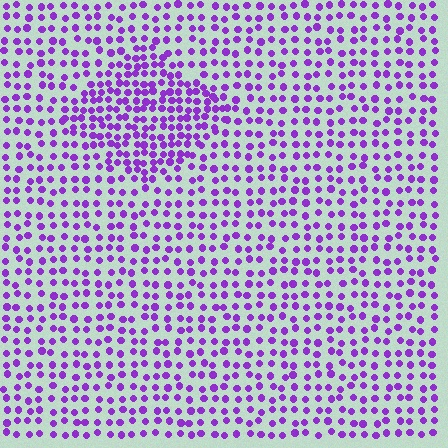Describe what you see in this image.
The image contains small purple elements arranged at two different densities. A diamond-shaped region is visible where the elements are more densely packed than the surrounding area.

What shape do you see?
I see a diamond.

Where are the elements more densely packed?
The elements are more densely packed inside the diamond boundary.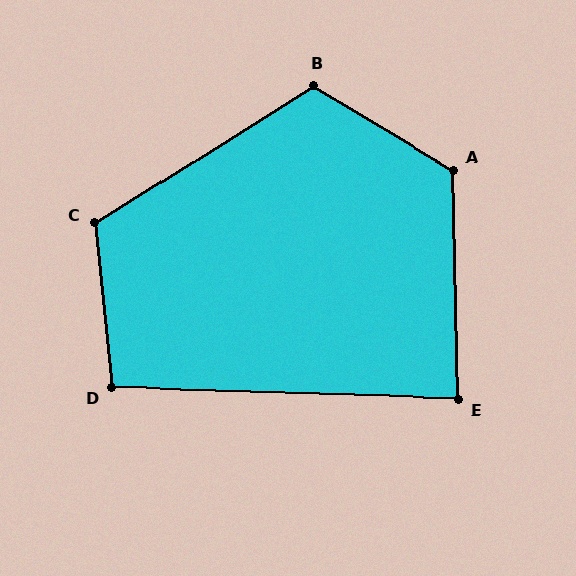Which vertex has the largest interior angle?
A, at approximately 122 degrees.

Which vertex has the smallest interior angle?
E, at approximately 87 degrees.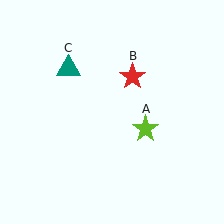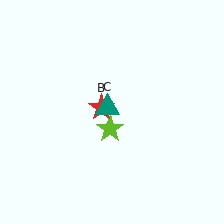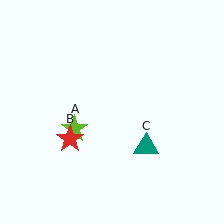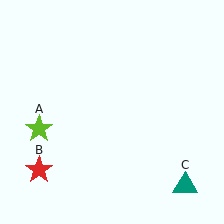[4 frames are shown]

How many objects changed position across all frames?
3 objects changed position: lime star (object A), red star (object B), teal triangle (object C).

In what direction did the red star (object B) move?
The red star (object B) moved down and to the left.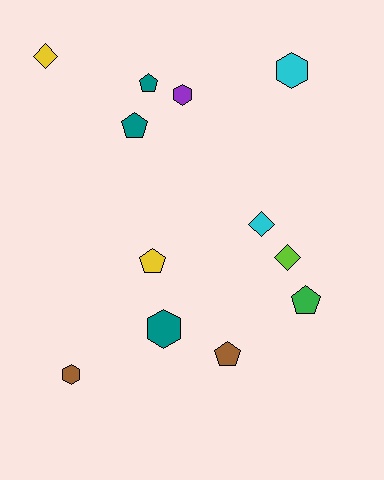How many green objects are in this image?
There is 1 green object.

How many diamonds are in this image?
There are 3 diamonds.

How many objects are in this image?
There are 12 objects.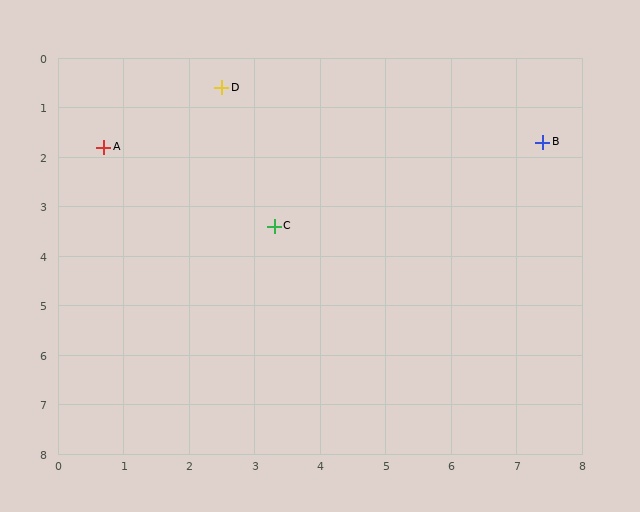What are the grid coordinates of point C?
Point C is at approximately (3.3, 3.4).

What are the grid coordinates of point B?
Point B is at approximately (7.4, 1.7).